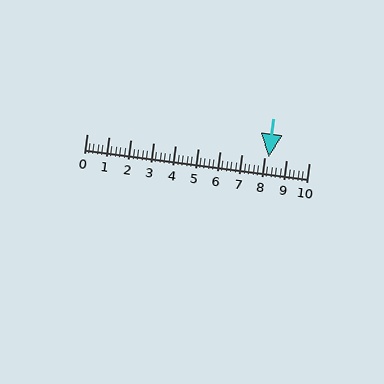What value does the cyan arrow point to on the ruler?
The cyan arrow points to approximately 8.2.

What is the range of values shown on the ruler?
The ruler shows values from 0 to 10.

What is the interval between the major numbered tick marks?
The major tick marks are spaced 1 units apart.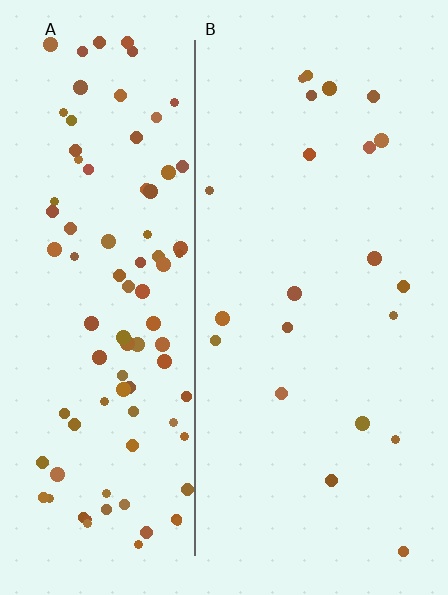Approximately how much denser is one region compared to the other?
Approximately 4.5× — region A over region B.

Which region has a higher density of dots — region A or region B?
A (the left).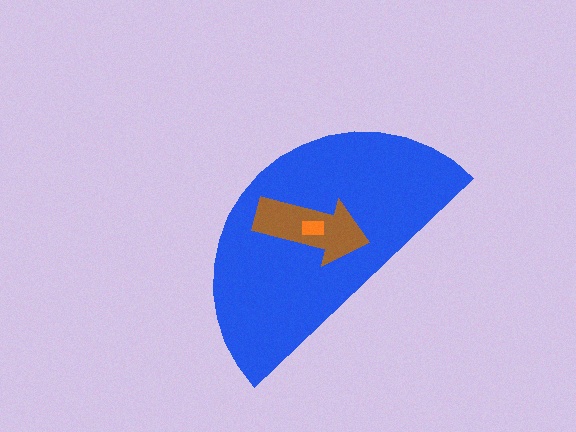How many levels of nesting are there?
3.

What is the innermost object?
The orange rectangle.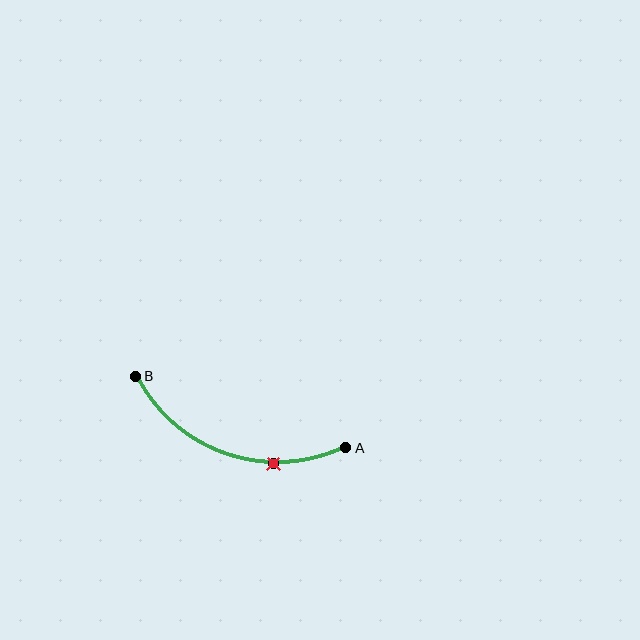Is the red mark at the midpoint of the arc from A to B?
No. The red mark lies on the arc but is closer to endpoint A. The arc midpoint would be at the point on the curve equidistant along the arc from both A and B.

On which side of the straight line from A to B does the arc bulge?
The arc bulges below the straight line connecting A and B.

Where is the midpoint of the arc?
The arc midpoint is the point on the curve farthest from the straight line joining A and B. It sits below that line.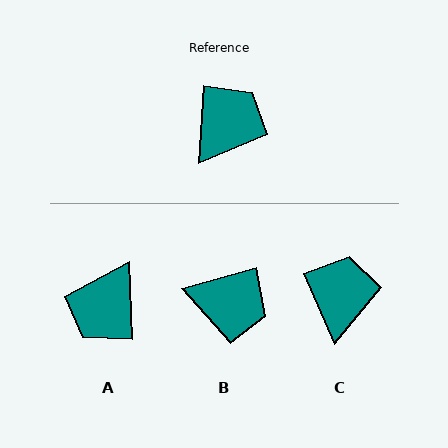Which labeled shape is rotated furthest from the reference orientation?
A, about 174 degrees away.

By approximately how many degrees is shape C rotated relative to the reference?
Approximately 28 degrees counter-clockwise.